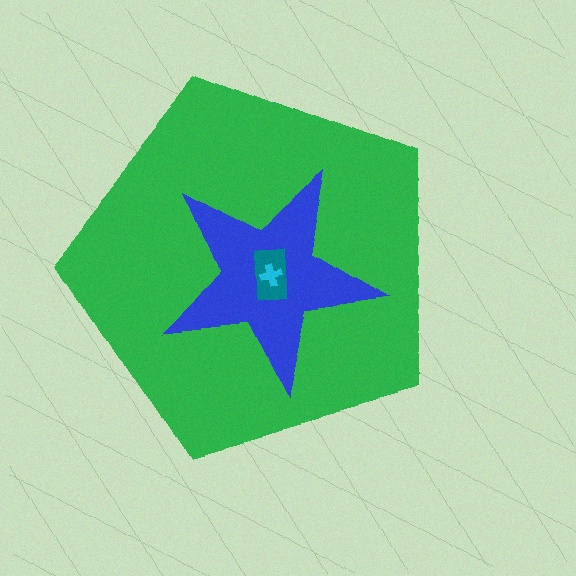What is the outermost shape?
The green pentagon.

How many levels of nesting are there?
4.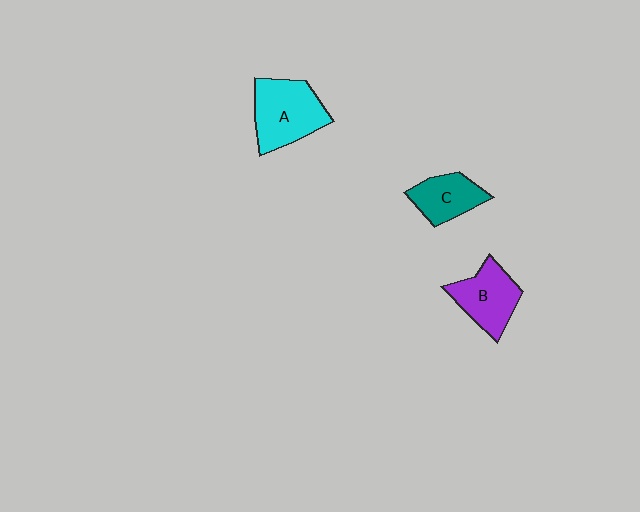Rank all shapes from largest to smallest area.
From largest to smallest: A (cyan), B (purple), C (teal).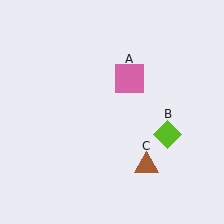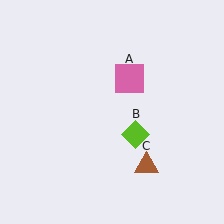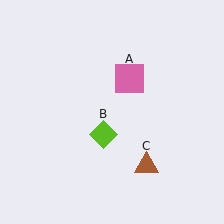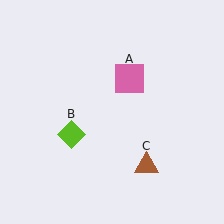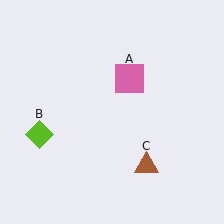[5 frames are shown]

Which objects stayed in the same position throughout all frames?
Pink square (object A) and brown triangle (object C) remained stationary.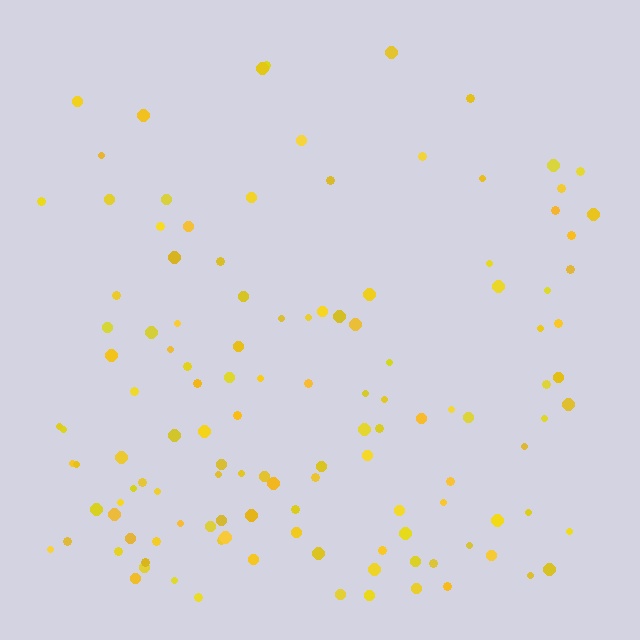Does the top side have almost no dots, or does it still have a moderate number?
Still a moderate number, just noticeably fewer than the bottom.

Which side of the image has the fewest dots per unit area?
The top.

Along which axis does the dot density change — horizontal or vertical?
Vertical.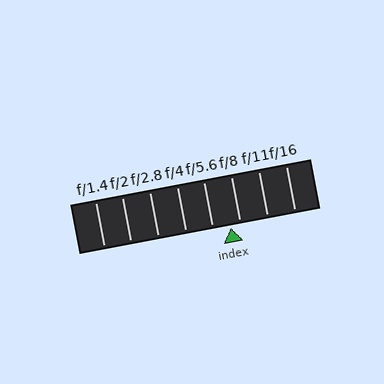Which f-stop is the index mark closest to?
The index mark is closest to f/8.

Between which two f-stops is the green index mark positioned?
The index mark is between f/5.6 and f/8.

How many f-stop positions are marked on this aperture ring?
There are 8 f-stop positions marked.